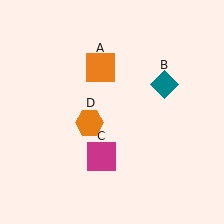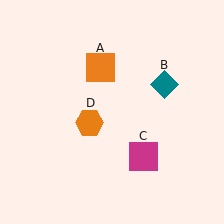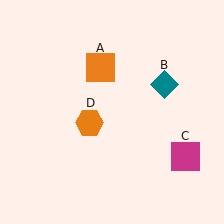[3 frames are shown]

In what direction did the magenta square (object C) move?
The magenta square (object C) moved right.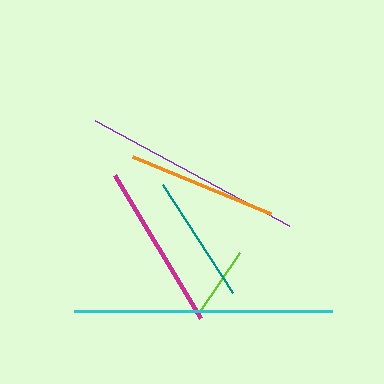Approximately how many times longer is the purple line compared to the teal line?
The purple line is approximately 1.7 times the length of the teal line.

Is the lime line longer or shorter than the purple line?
The purple line is longer than the lime line.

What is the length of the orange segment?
The orange segment is approximately 150 pixels long.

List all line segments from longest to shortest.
From longest to shortest: cyan, purple, magenta, orange, teal, lime.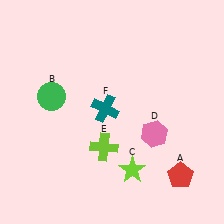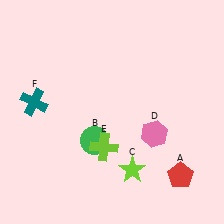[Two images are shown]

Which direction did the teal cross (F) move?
The teal cross (F) moved left.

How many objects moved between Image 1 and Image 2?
2 objects moved between the two images.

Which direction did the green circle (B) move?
The green circle (B) moved down.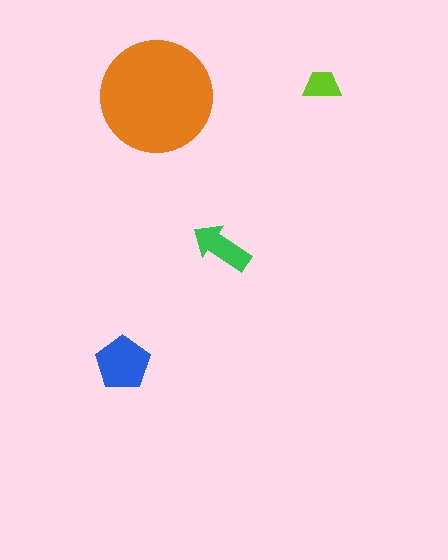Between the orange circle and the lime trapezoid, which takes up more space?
The orange circle.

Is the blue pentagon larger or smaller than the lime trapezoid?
Larger.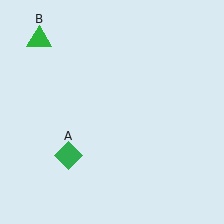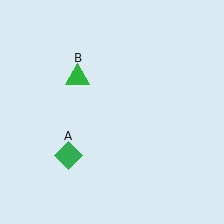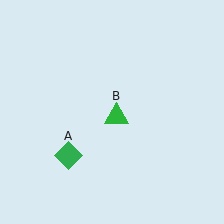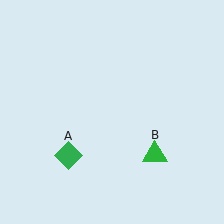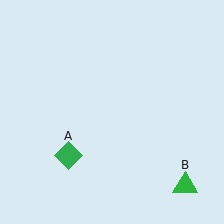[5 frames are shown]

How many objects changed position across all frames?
1 object changed position: green triangle (object B).